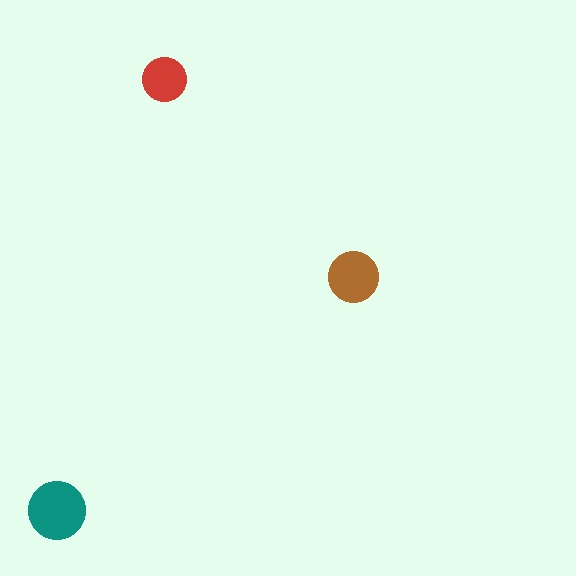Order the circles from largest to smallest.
the teal one, the brown one, the red one.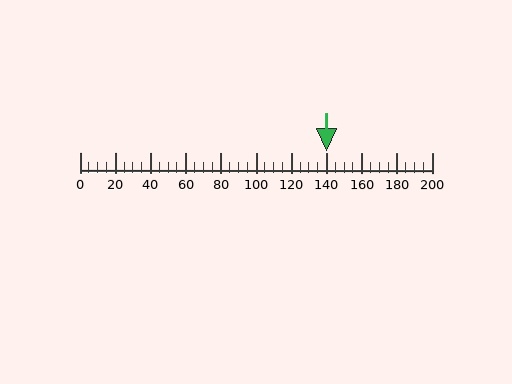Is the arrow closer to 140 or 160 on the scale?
The arrow is closer to 140.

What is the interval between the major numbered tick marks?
The major tick marks are spaced 20 units apart.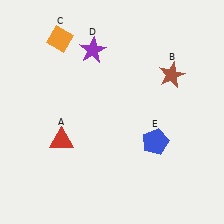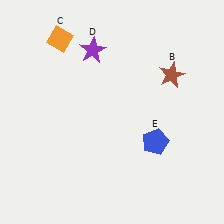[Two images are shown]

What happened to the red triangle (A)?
The red triangle (A) was removed in Image 2. It was in the bottom-left area of Image 1.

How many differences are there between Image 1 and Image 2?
There is 1 difference between the two images.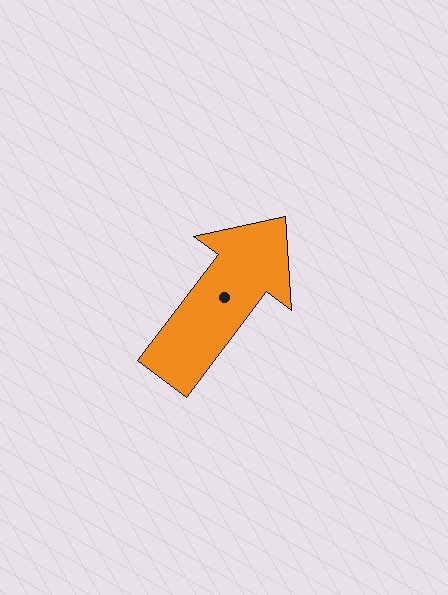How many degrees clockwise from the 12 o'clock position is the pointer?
Approximately 37 degrees.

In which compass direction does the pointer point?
Northeast.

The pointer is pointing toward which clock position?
Roughly 1 o'clock.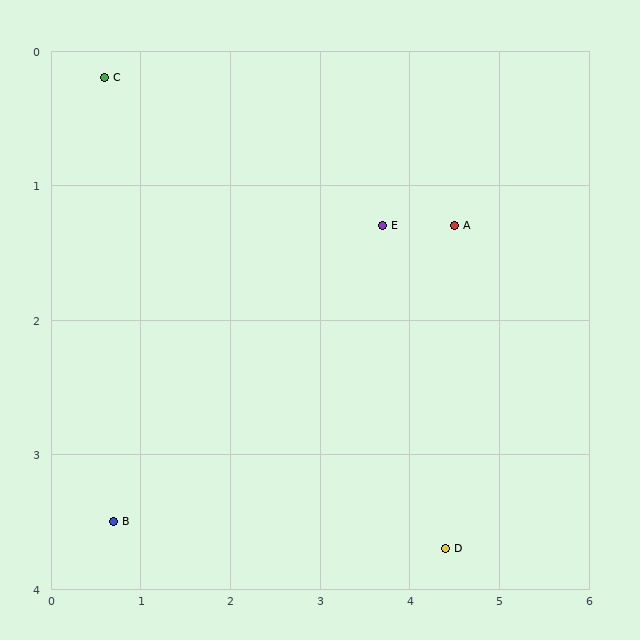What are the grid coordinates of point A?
Point A is at approximately (4.5, 1.3).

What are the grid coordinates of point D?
Point D is at approximately (4.4, 3.7).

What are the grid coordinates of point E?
Point E is at approximately (3.7, 1.3).